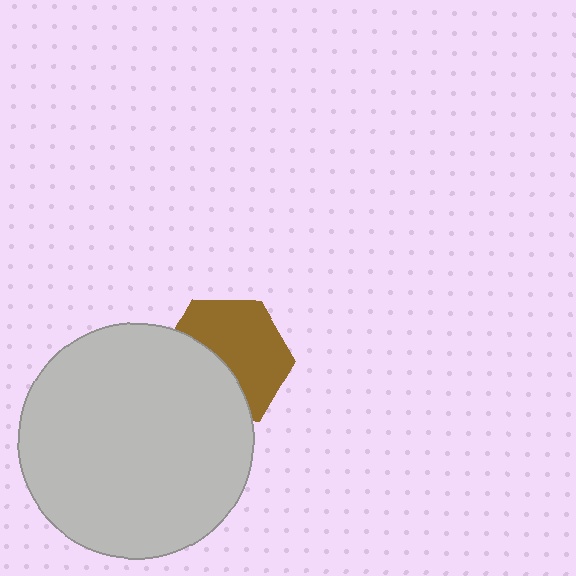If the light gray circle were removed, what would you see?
You would see the complete brown hexagon.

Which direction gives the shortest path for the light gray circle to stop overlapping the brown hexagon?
Moving toward the lower-left gives the shortest separation.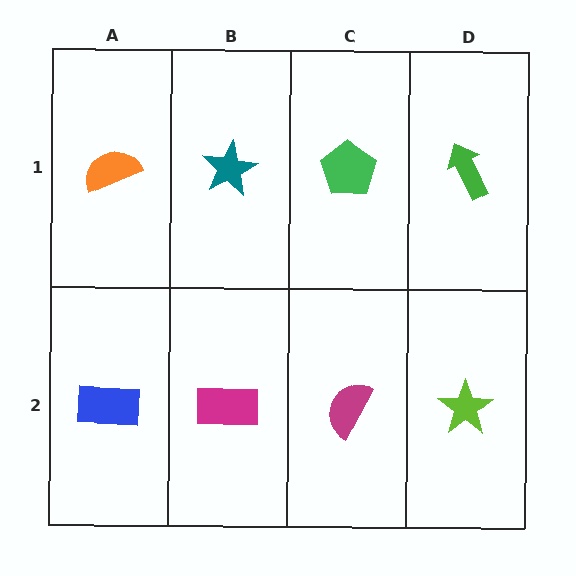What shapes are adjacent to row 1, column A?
A blue rectangle (row 2, column A), a teal star (row 1, column B).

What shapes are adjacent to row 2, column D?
A green arrow (row 1, column D), a magenta semicircle (row 2, column C).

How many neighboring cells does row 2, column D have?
2.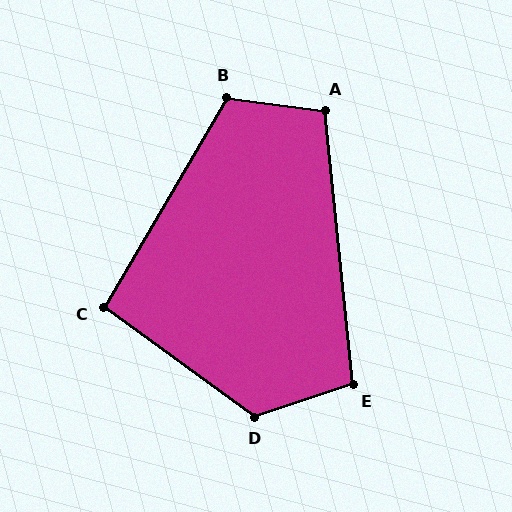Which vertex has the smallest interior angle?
C, at approximately 95 degrees.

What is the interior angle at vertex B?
Approximately 113 degrees (obtuse).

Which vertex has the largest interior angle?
D, at approximately 126 degrees.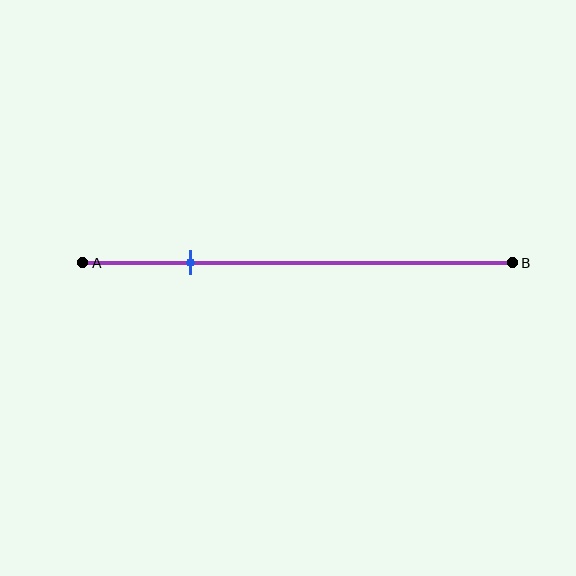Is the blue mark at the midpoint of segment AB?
No, the mark is at about 25% from A, not at the 50% midpoint.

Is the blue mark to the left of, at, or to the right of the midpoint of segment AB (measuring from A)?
The blue mark is to the left of the midpoint of segment AB.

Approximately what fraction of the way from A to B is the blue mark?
The blue mark is approximately 25% of the way from A to B.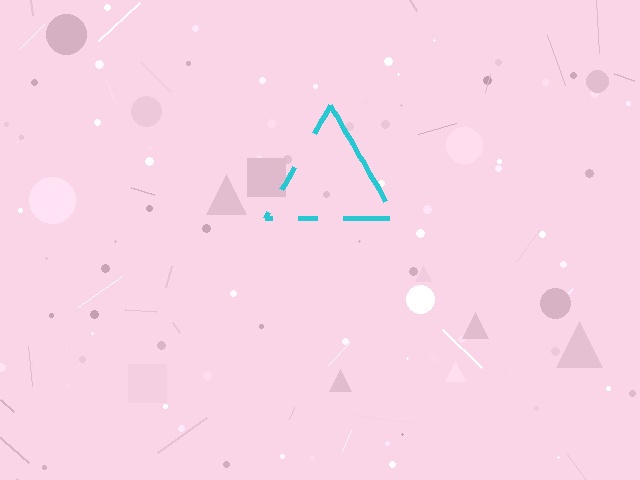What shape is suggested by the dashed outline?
The dashed outline suggests a triangle.